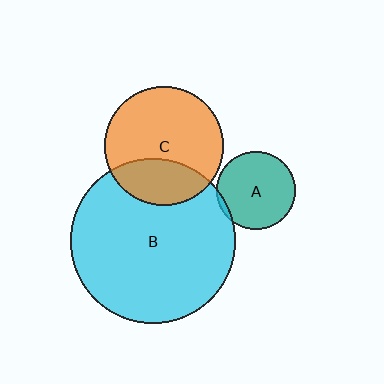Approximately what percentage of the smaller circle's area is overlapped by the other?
Approximately 30%.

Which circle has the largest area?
Circle B (cyan).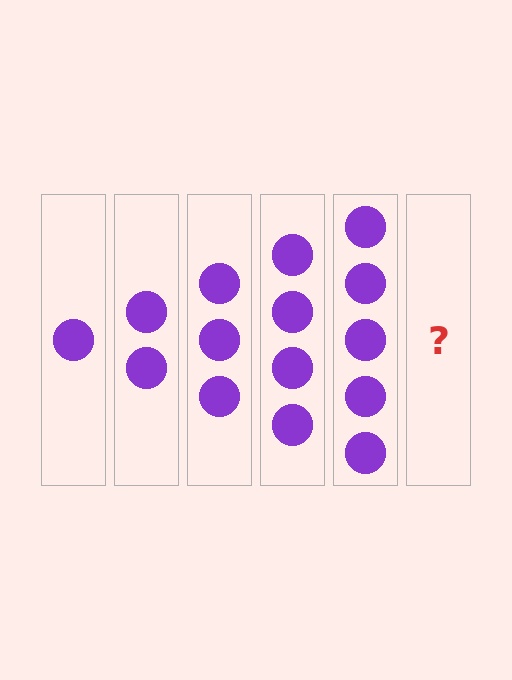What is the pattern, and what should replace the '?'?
The pattern is that each step adds one more circle. The '?' should be 6 circles.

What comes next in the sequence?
The next element should be 6 circles.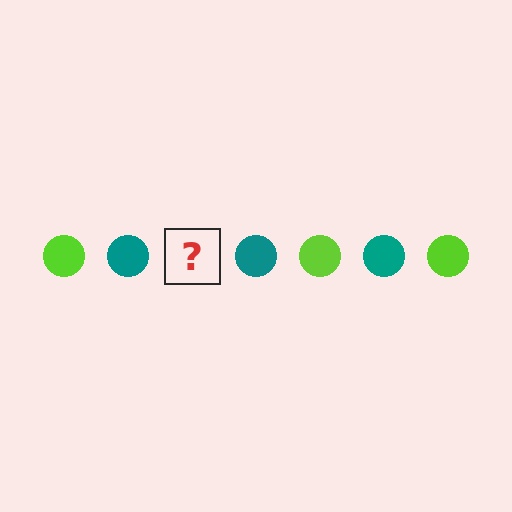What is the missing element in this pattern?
The missing element is a lime circle.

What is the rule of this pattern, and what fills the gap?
The rule is that the pattern cycles through lime, teal circles. The gap should be filled with a lime circle.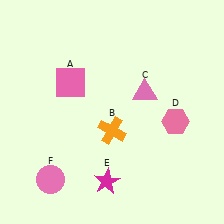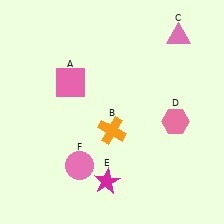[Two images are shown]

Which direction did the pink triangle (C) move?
The pink triangle (C) moved up.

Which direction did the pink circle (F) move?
The pink circle (F) moved right.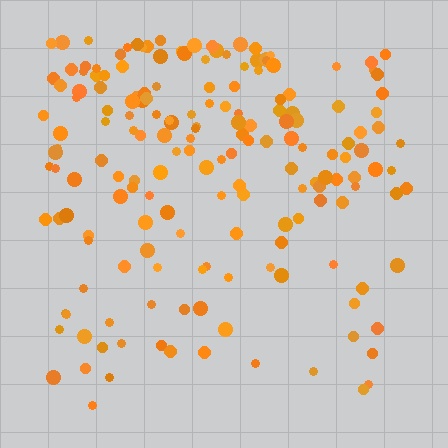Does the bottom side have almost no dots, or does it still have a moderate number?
Still a moderate number, just noticeably fewer than the top.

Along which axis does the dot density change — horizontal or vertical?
Vertical.